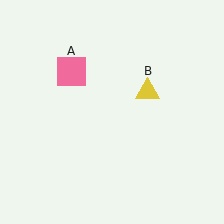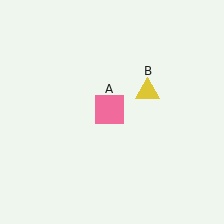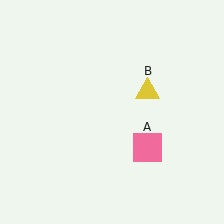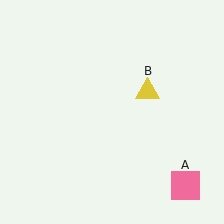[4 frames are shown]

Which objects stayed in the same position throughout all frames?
Yellow triangle (object B) remained stationary.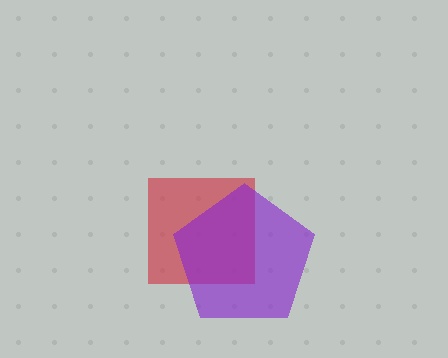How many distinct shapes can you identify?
There are 2 distinct shapes: a red square, a purple pentagon.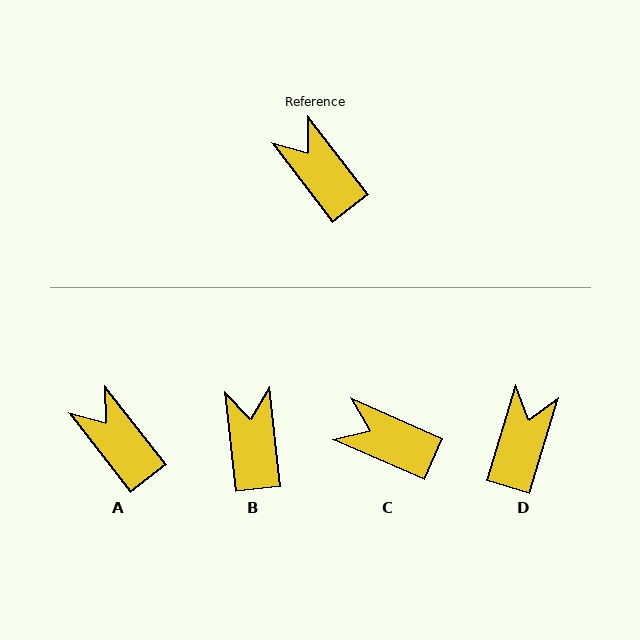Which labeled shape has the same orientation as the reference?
A.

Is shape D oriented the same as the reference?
No, it is off by about 55 degrees.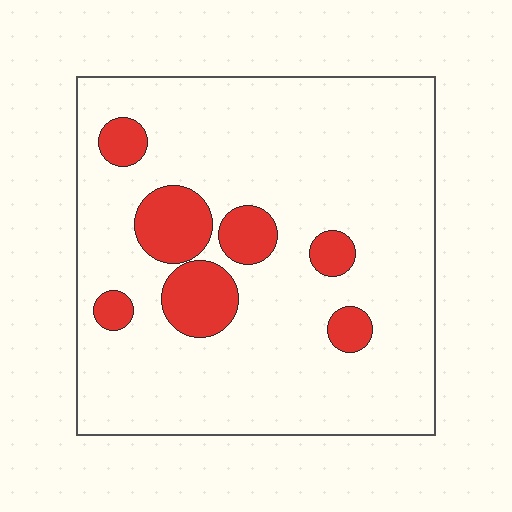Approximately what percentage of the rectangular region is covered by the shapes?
Approximately 15%.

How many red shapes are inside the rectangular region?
7.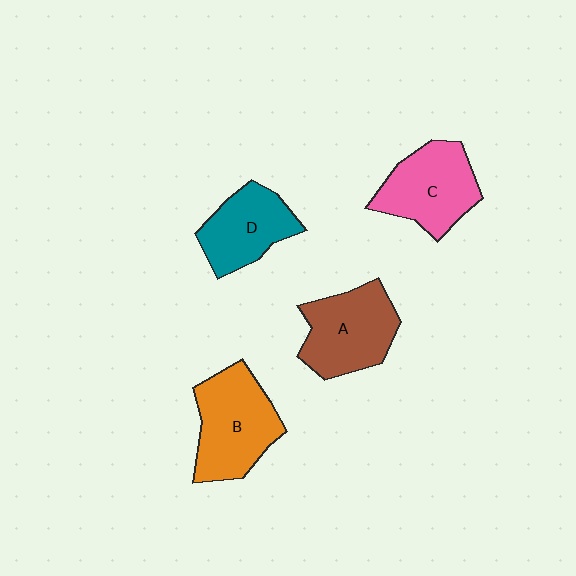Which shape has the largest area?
Shape B (orange).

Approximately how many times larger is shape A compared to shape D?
Approximately 1.2 times.